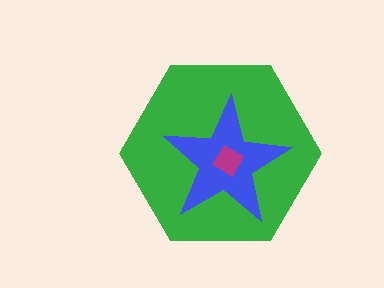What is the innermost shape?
The magenta diamond.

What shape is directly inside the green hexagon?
The blue star.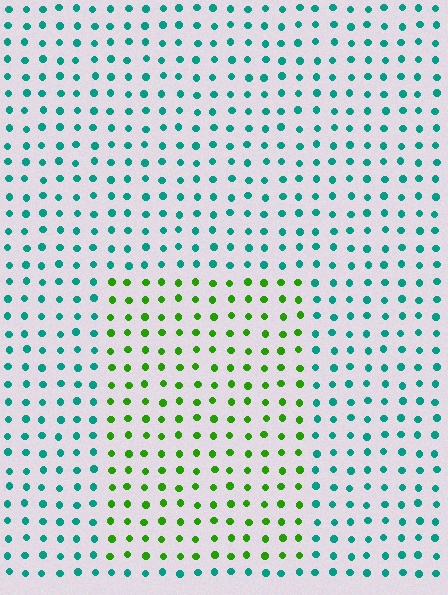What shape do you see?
I see a rectangle.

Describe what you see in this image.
The image is filled with small teal elements in a uniform arrangement. A rectangle-shaped region is visible where the elements are tinted to a slightly different hue, forming a subtle color boundary.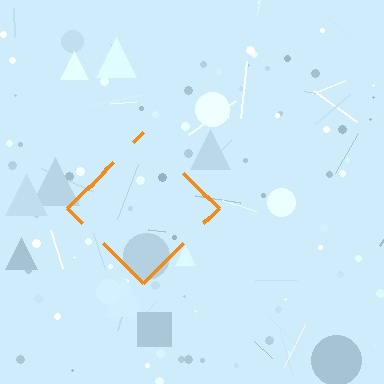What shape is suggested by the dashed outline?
The dashed outline suggests a diamond.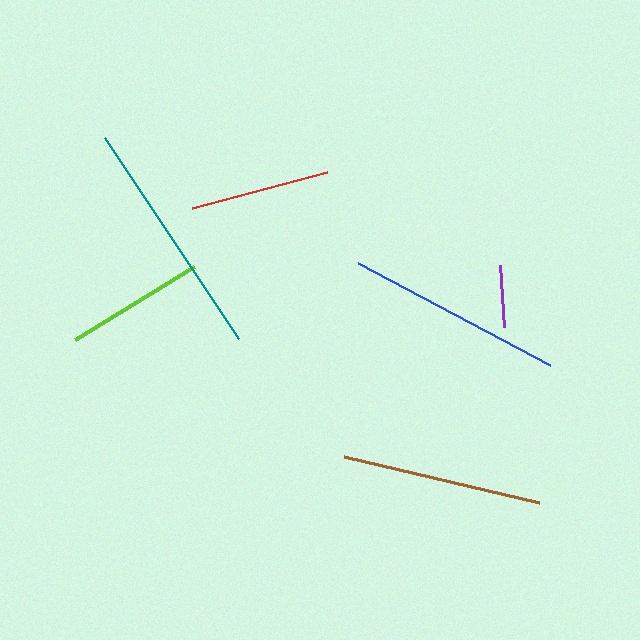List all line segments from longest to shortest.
From longest to shortest: teal, blue, brown, lime, red, purple.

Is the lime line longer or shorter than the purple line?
The lime line is longer than the purple line.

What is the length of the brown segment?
The brown segment is approximately 200 pixels long.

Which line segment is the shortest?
The purple line is the shortest at approximately 63 pixels.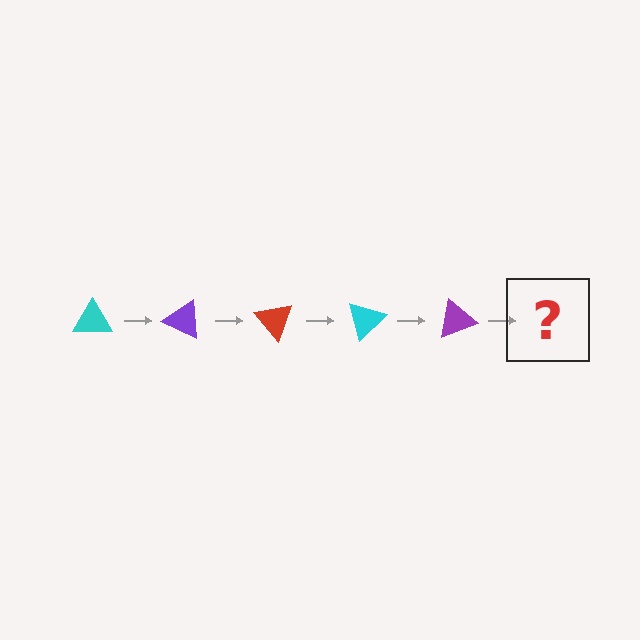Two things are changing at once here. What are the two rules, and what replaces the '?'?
The two rules are that it rotates 25 degrees each step and the color cycles through cyan, purple, and red. The '?' should be a red triangle, rotated 125 degrees from the start.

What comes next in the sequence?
The next element should be a red triangle, rotated 125 degrees from the start.